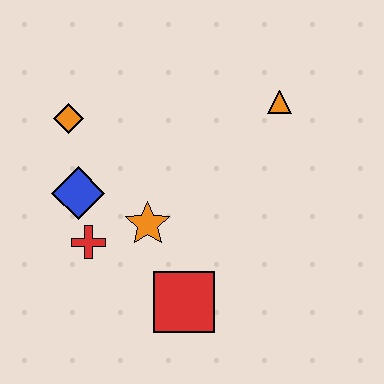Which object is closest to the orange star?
The red cross is closest to the orange star.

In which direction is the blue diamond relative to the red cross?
The blue diamond is above the red cross.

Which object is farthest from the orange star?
The orange triangle is farthest from the orange star.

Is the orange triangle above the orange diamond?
Yes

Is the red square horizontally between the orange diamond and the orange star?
No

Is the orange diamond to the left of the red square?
Yes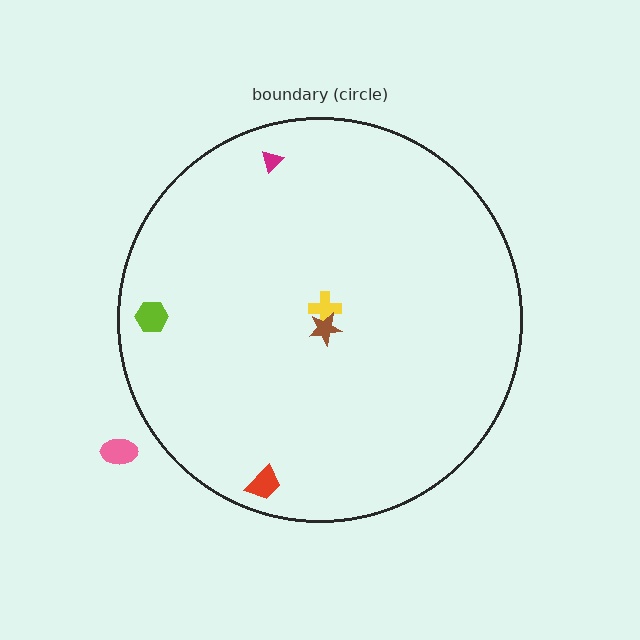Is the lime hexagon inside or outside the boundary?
Inside.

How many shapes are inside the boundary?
5 inside, 1 outside.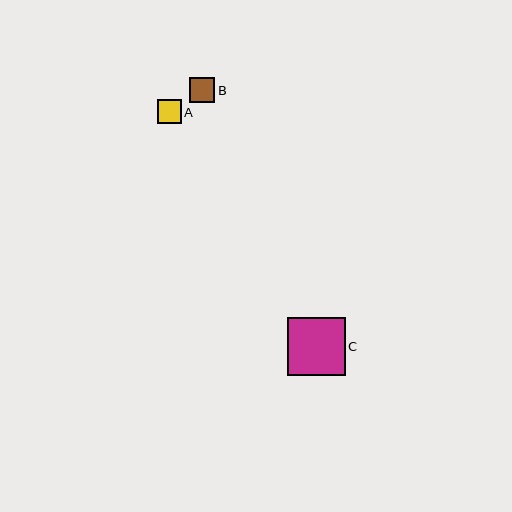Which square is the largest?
Square C is the largest with a size of approximately 58 pixels.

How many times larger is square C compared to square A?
Square C is approximately 2.4 times the size of square A.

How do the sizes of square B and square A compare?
Square B and square A are approximately the same size.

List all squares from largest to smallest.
From largest to smallest: C, B, A.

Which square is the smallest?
Square A is the smallest with a size of approximately 24 pixels.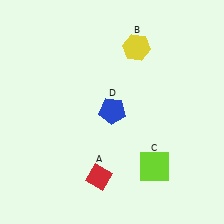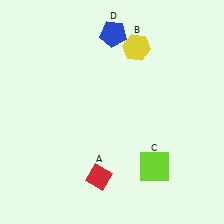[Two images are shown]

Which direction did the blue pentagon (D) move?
The blue pentagon (D) moved up.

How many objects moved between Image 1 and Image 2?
1 object moved between the two images.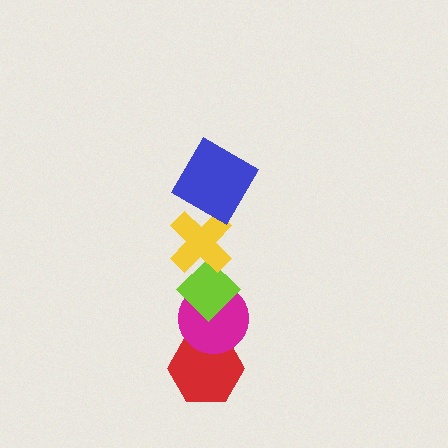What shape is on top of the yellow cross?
The blue square is on top of the yellow cross.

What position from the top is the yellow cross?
The yellow cross is 2nd from the top.